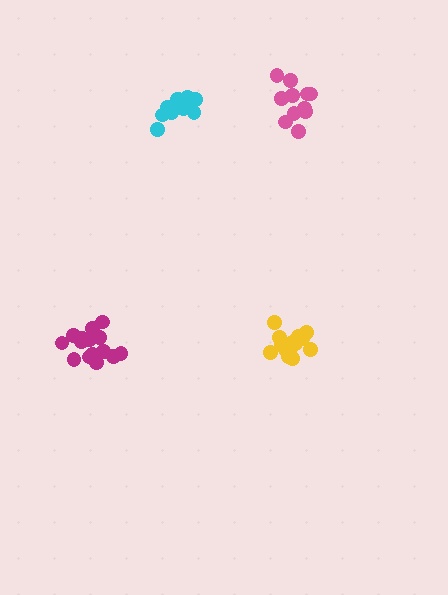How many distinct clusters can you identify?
There are 4 distinct clusters.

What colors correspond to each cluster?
The clusters are colored: cyan, pink, yellow, magenta.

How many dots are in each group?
Group 1: 13 dots, Group 2: 11 dots, Group 3: 14 dots, Group 4: 16 dots (54 total).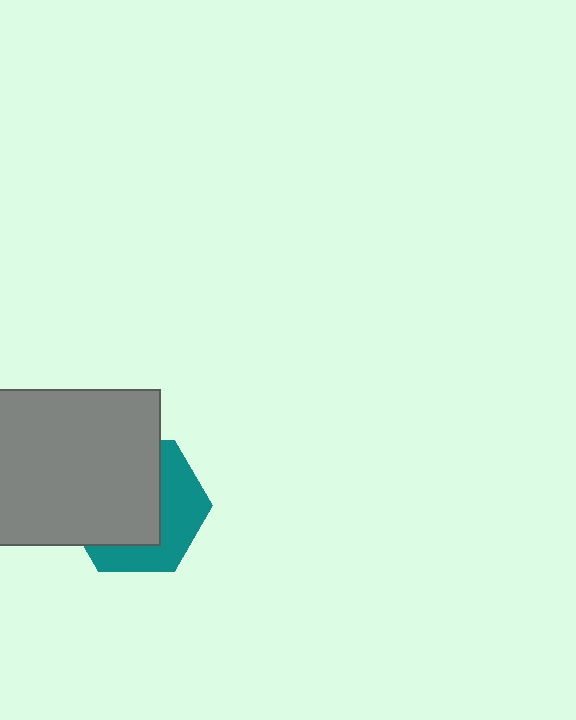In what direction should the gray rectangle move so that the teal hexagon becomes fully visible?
The gray rectangle should move toward the upper-left. That is the shortest direction to clear the overlap and leave the teal hexagon fully visible.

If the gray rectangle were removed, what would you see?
You would see the complete teal hexagon.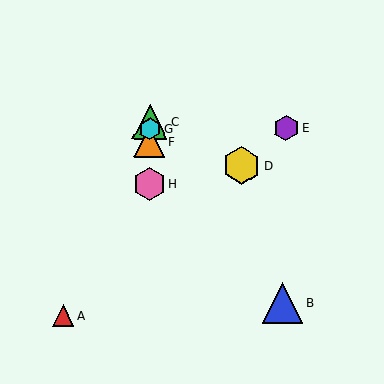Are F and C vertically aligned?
Yes, both are at x≈150.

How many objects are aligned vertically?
4 objects (C, F, G, H) are aligned vertically.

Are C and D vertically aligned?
No, C is at x≈150 and D is at x≈242.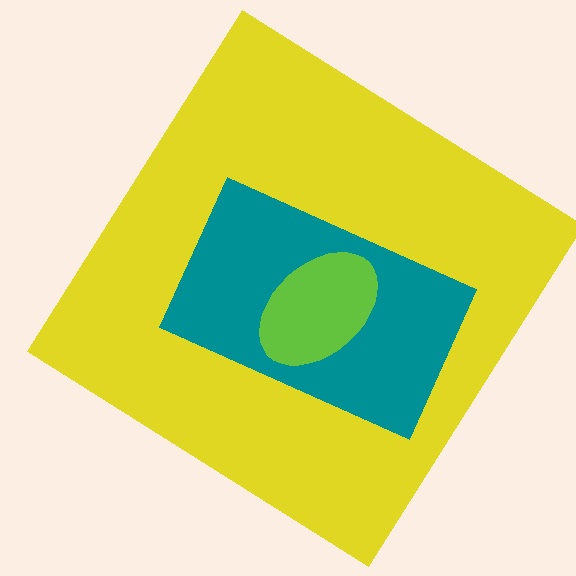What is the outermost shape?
The yellow diamond.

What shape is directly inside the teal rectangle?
The lime ellipse.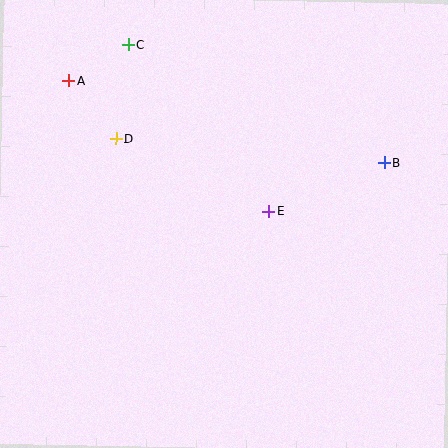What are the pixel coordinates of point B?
Point B is at (384, 163).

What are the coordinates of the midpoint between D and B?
The midpoint between D and B is at (250, 151).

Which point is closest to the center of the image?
Point E at (269, 211) is closest to the center.